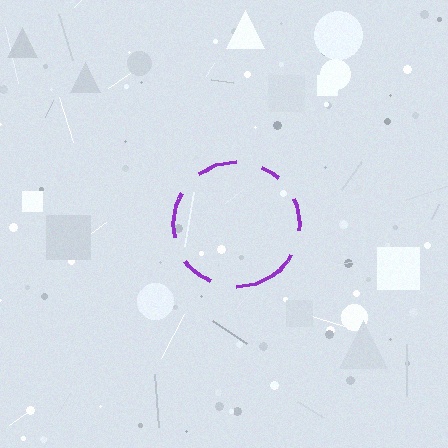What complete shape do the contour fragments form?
The contour fragments form a circle.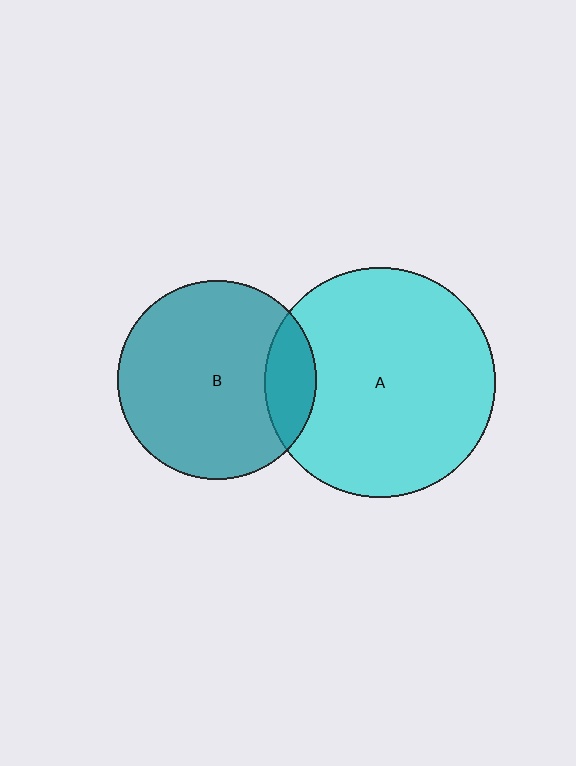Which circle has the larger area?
Circle A (cyan).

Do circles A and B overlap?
Yes.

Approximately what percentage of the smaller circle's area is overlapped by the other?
Approximately 15%.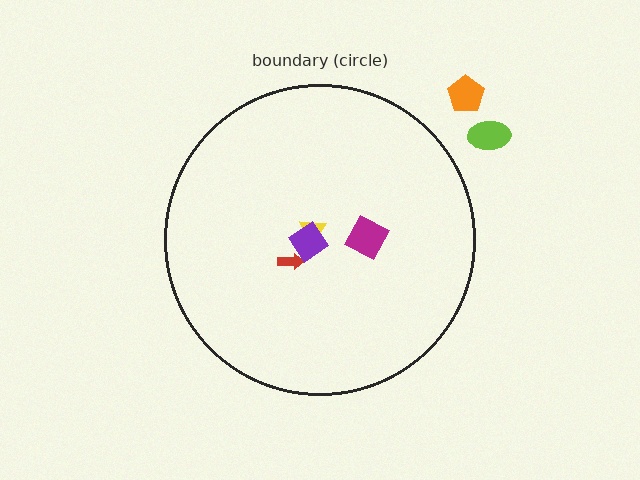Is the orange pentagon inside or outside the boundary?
Outside.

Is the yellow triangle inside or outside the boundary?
Inside.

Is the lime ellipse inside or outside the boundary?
Outside.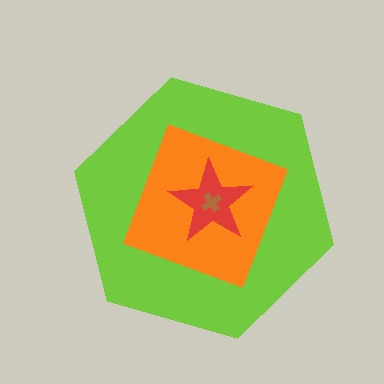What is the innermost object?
The brown cross.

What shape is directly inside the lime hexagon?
The orange diamond.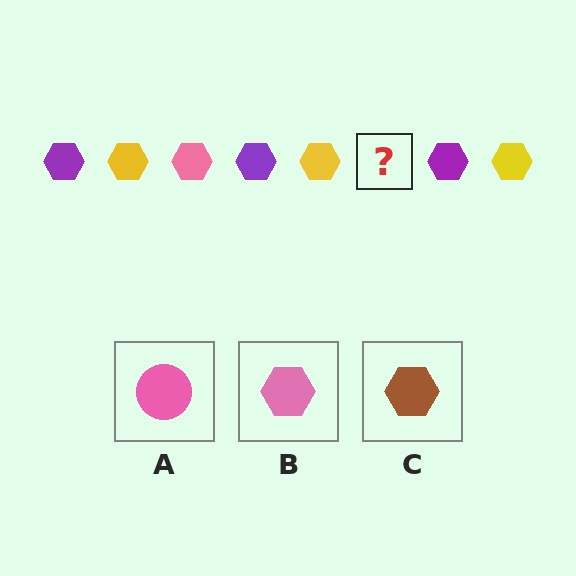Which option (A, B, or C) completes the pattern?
B.